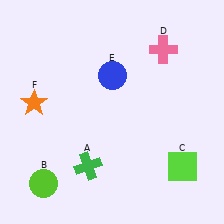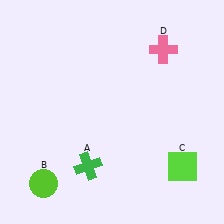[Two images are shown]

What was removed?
The blue circle (E), the orange star (F) were removed in Image 2.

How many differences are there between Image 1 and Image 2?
There are 2 differences between the two images.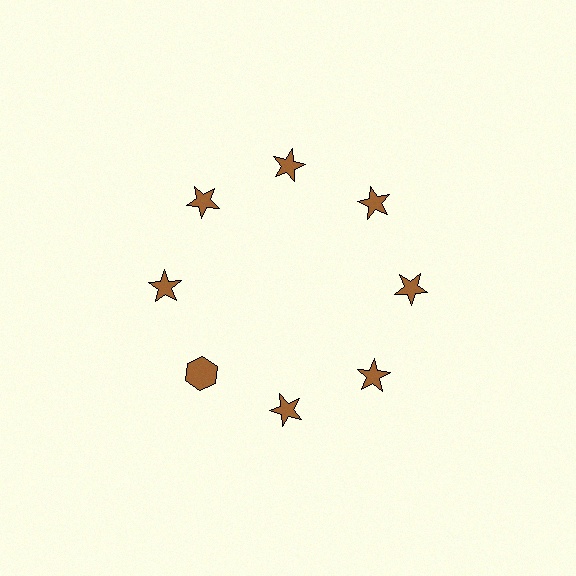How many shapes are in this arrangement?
There are 8 shapes arranged in a ring pattern.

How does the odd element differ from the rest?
It has a different shape: hexagon instead of star.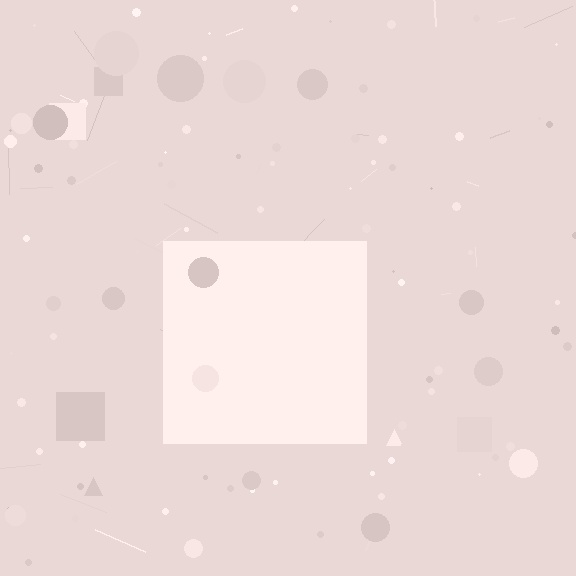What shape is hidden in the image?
A square is hidden in the image.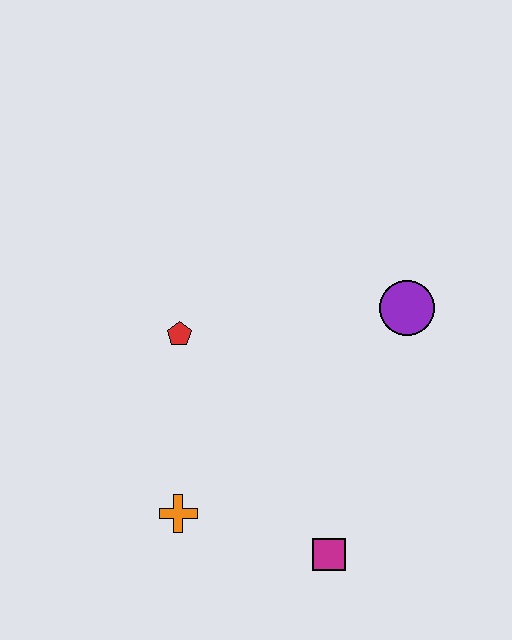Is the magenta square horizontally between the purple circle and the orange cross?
Yes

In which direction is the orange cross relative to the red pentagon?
The orange cross is below the red pentagon.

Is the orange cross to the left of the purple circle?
Yes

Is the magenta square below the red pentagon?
Yes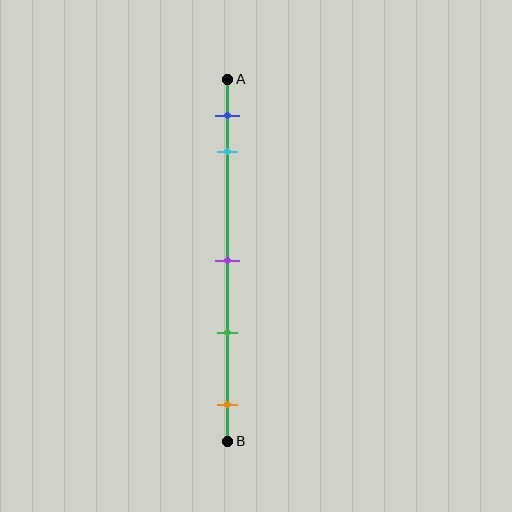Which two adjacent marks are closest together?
The blue and cyan marks are the closest adjacent pair.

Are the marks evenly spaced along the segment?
No, the marks are not evenly spaced.